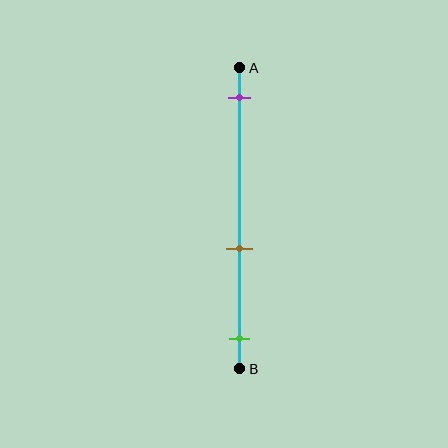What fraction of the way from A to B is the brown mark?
The brown mark is approximately 60% (0.6) of the way from A to B.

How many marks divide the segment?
There are 3 marks dividing the segment.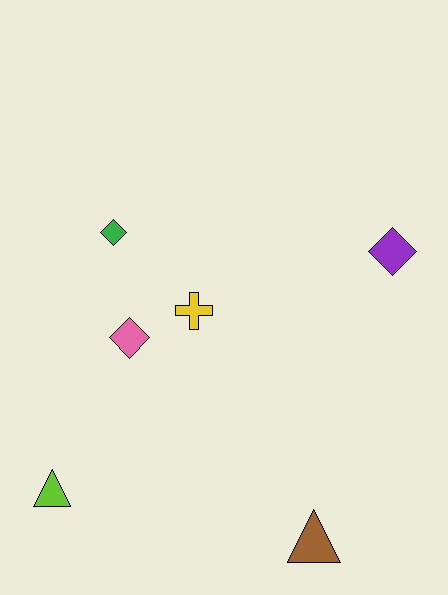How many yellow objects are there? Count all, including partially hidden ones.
There is 1 yellow object.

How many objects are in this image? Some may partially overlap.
There are 6 objects.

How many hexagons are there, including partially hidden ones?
There are no hexagons.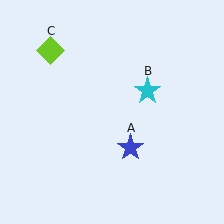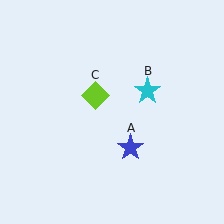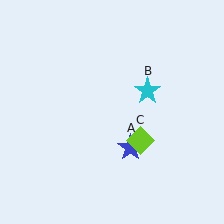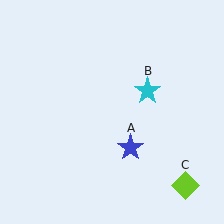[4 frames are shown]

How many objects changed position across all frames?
1 object changed position: lime diamond (object C).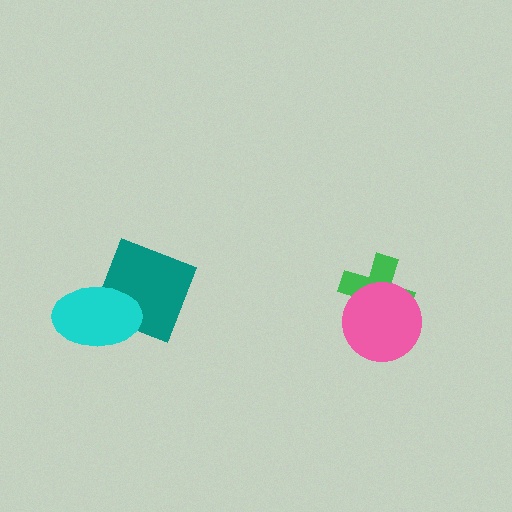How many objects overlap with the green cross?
1 object overlaps with the green cross.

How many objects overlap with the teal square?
1 object overlaps with the teal square.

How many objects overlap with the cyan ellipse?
1 object overlaps with the cyan ellipse.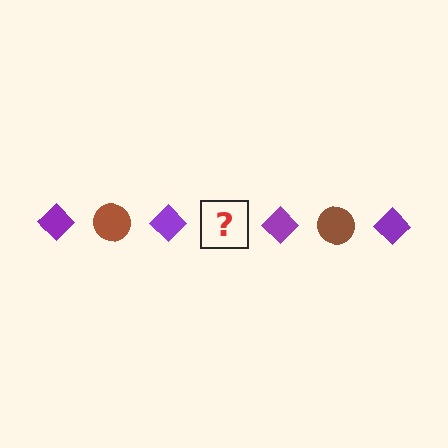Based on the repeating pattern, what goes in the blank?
The blank should be a brown circle.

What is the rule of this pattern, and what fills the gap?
The rule is that the pattern alternates between purple diamond and brown circle. The gap should be filled with a brown circle.